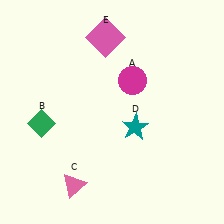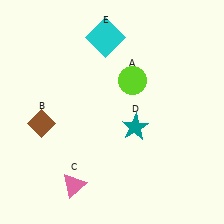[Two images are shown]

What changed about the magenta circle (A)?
In Image 1, A is magenta. In Image 2, it changed to lime.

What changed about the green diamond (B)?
In Image 1, B is green. In Image 2, it changed to brown.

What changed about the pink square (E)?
In Image 1, E is pink. In Image 2, it changed to cyan.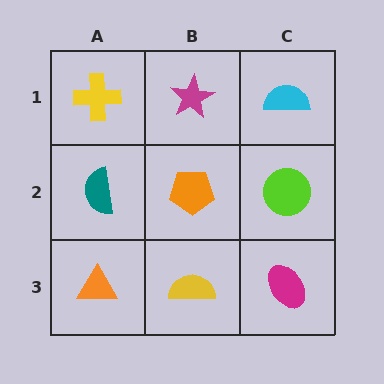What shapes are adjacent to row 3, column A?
A teal semicircle (row 2, column A), a yellow semicircle (row 3, column B).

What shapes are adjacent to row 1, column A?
A teal semicircle (row 2, column A), a magenta star (row 1, column B).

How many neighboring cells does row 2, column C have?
3.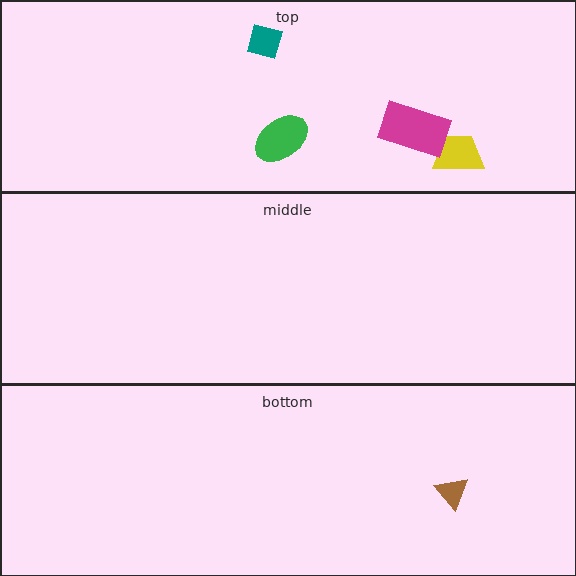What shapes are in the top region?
The yellow trapezoid, the magenta rectangle, the green ellipse, the teal diamond.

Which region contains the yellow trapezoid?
The top region.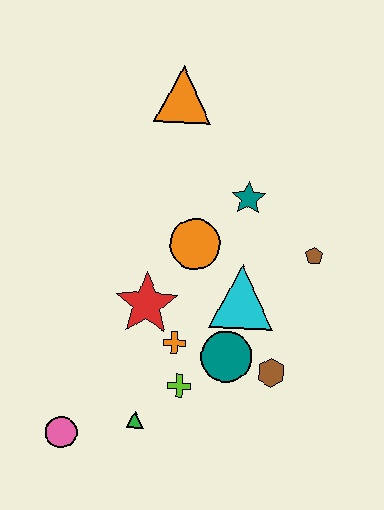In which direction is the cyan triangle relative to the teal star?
The cyan triangle is below the teal star.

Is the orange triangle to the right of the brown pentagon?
No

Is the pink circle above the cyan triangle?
No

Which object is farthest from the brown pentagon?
The pink circle is farthest from the brown pentagon.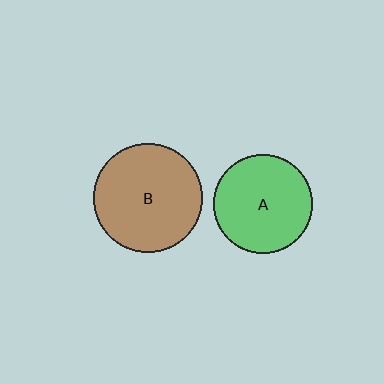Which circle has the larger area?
Circle B (brown).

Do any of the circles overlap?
No, none of the circles overlap.